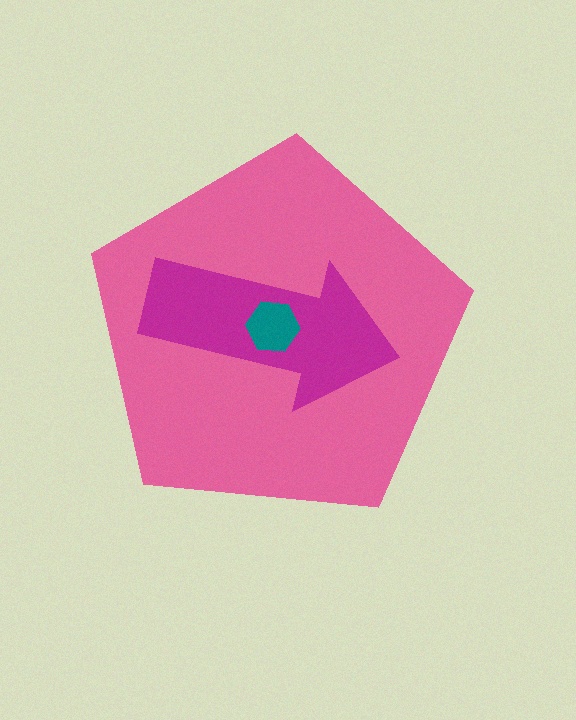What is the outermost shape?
The pink pentagon.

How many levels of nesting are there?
3.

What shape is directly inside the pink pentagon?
The magenta arrow.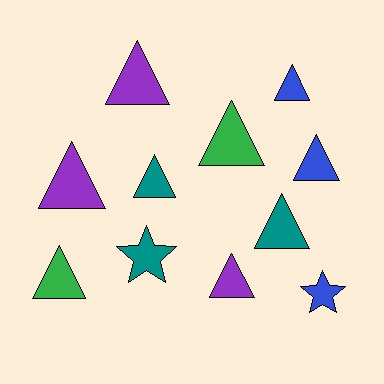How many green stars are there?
There are no green stars.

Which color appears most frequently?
Blue, with 3 objects.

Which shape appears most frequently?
Triangle, with 9 objects.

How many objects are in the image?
There are 11 objects.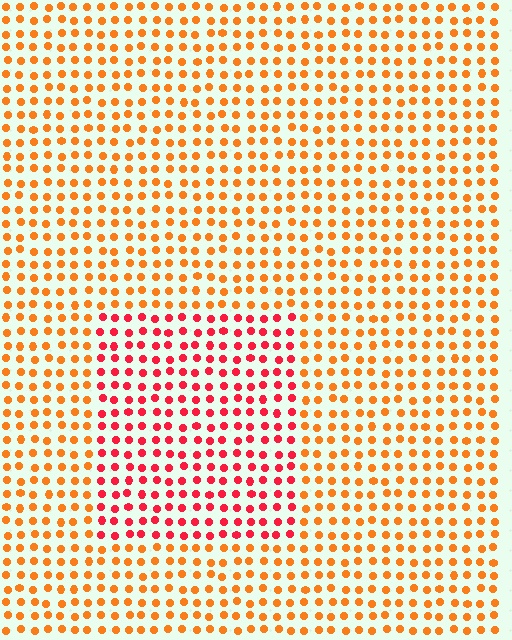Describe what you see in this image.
The image is filled with small orange elements in a uniform arrangement. A rectangle-shaped region is visible where the elements are tinted to a slightly different hue, forming a subtle color boundary.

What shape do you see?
I see a rectangle.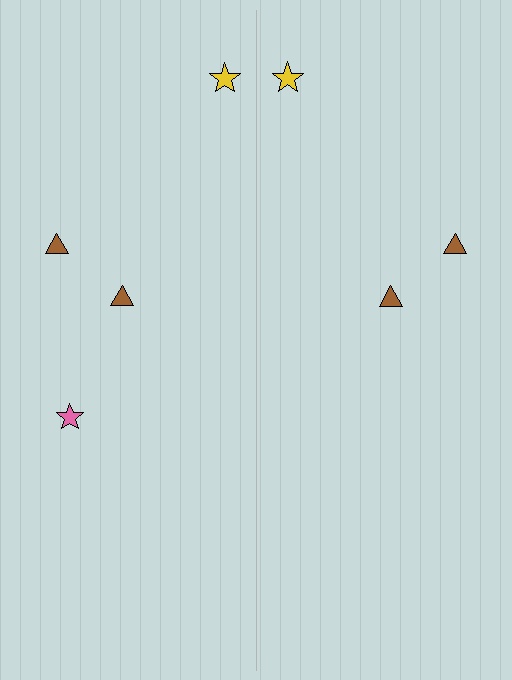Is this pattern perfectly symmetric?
No, the pattern is not perfectly symmetric. A pink star is missing from the right side.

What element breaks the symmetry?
A pink star is missing from the right side.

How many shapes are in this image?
There are 7 shapes in this image.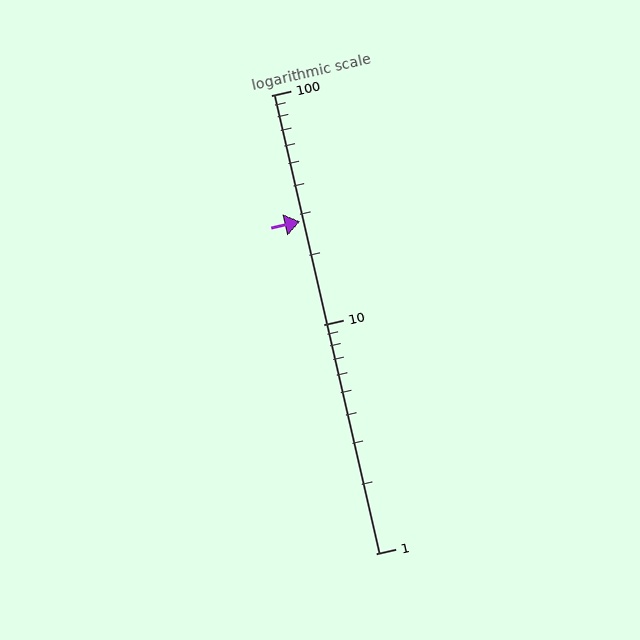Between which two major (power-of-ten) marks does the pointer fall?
The pointer is between 10 and 100.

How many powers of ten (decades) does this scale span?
The scale spans 2 decades, from 1 to 100.